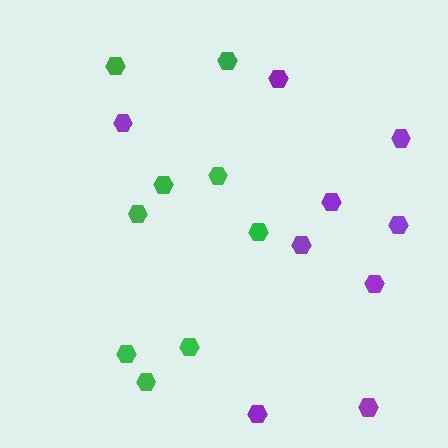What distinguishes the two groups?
There are 2 groups: one group of purple hexagons (9) and one group of green hexagons (9).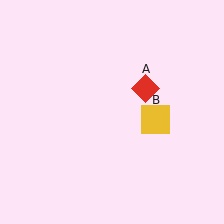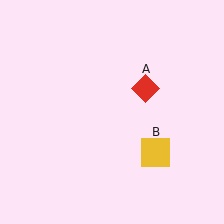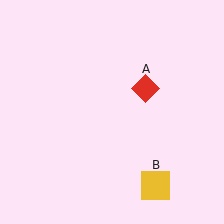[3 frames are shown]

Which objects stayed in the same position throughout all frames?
Red diamond (object A) remained stationary.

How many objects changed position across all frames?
1 object changed position: yellow square (object B).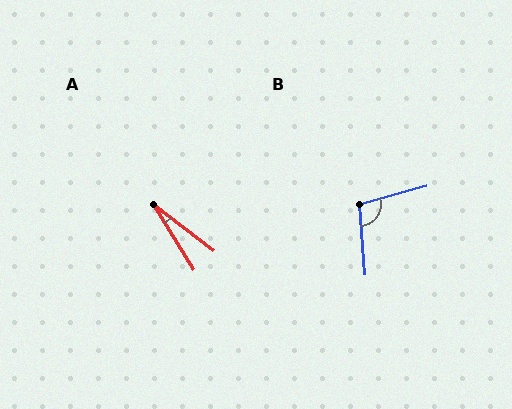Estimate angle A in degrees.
Approximately 21 degrees.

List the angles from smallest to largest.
A (21°), B (102°).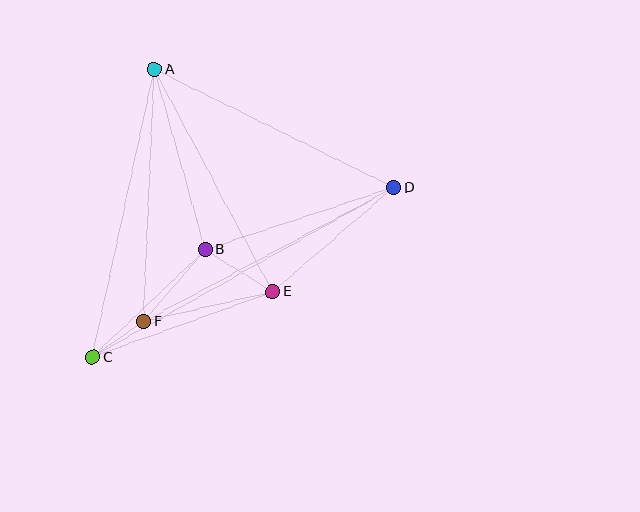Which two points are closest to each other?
Points C and F are closest to each other.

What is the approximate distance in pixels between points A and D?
The distance between A and D is approximately 267 pixels.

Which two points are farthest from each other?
Points C and D are farthest from each other.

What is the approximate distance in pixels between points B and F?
The distance between B and F is approximately 94 pixels.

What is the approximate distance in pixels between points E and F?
The distance between E and F is approximately 133 pixels.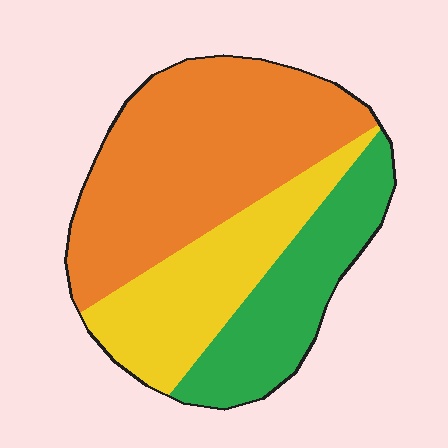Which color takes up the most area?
Orange, at roughly 50%.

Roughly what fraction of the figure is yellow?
Yellow takes up between a sixth and a third of the figure.